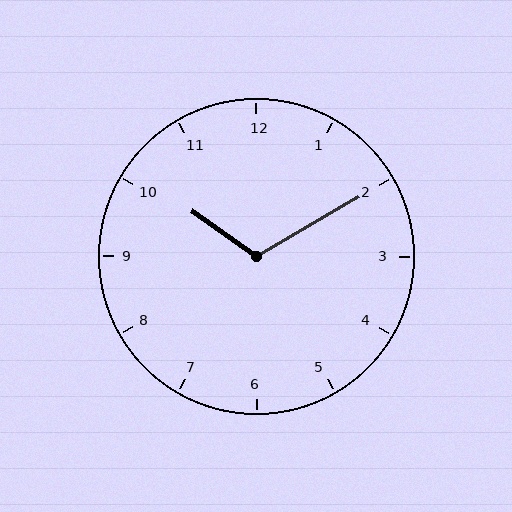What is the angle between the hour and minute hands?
Approximately 115 degrees.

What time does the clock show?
10:10.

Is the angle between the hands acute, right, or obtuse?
It is obtuse.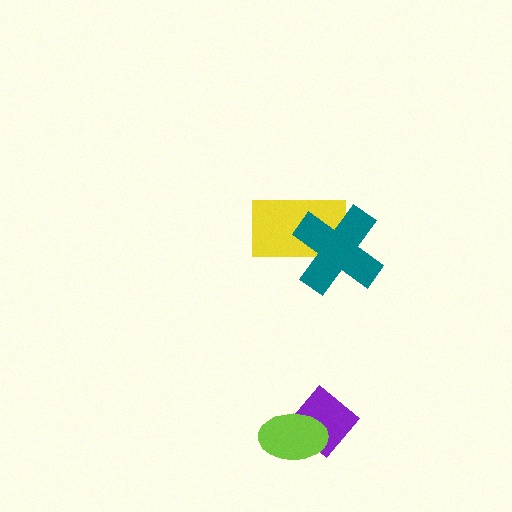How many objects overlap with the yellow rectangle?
1 object overlaps with the yellow rectangle.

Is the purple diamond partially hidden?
Yes, it is partially covered by another shape.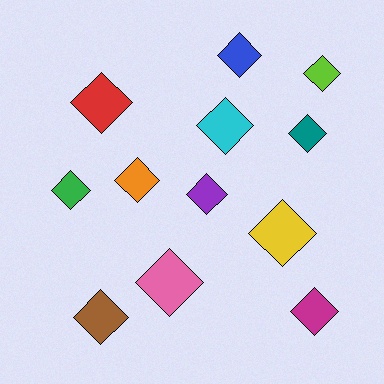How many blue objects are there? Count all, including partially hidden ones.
There is 1 blue object.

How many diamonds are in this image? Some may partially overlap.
There are 12 diamonds.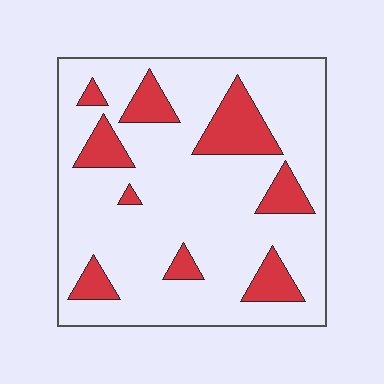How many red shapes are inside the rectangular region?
9.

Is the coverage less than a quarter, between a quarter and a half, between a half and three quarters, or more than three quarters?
Less than a quarter.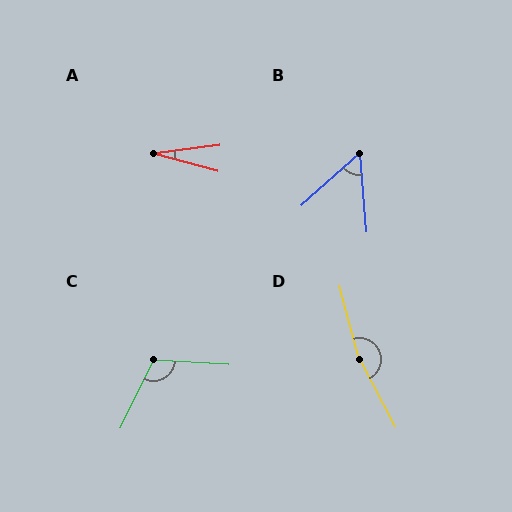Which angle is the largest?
D, at approximately 167 degrees.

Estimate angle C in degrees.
Approximately 112 degrees.